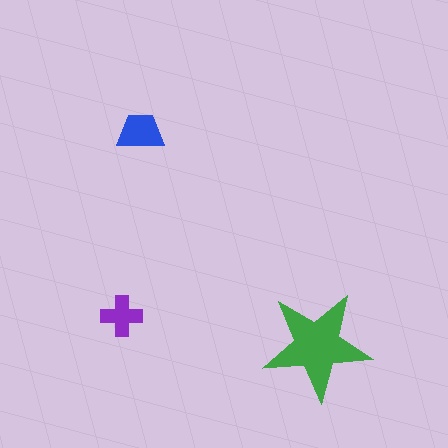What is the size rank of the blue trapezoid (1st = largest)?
2nd.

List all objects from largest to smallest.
The green star, the blue trapezoid, the purple cross.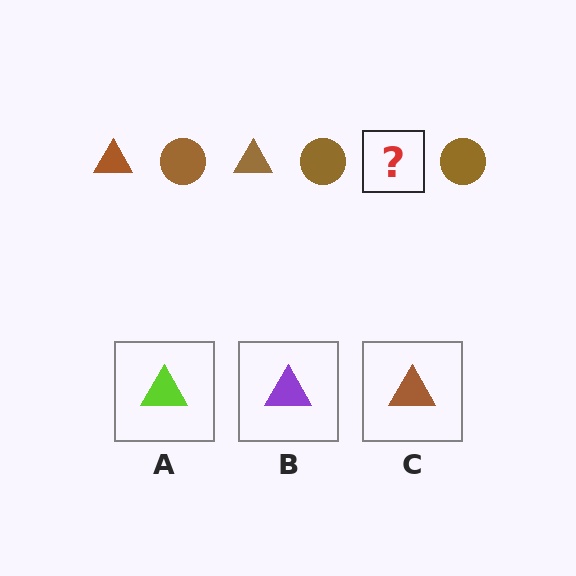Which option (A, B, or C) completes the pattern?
C.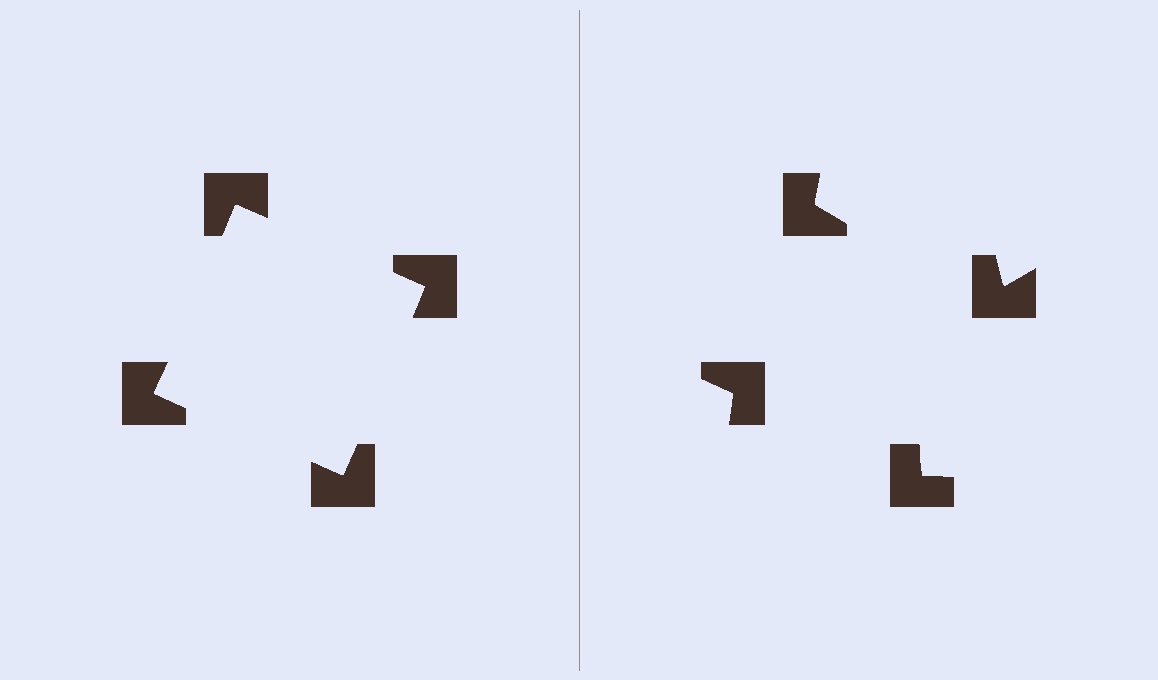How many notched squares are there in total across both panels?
8 — 4 on each side.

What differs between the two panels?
The notched squares are positioned identically on both sides; only the wedge orientations differ. On the left they align to a square; on the right they are misaligned.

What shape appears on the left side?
An illusory square.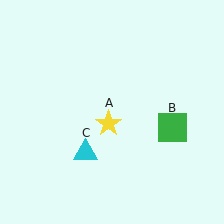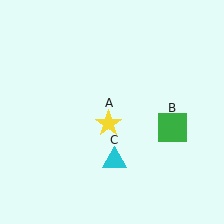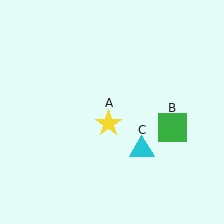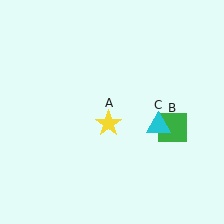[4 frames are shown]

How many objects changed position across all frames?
1 object changed position: cyan triangle (object C).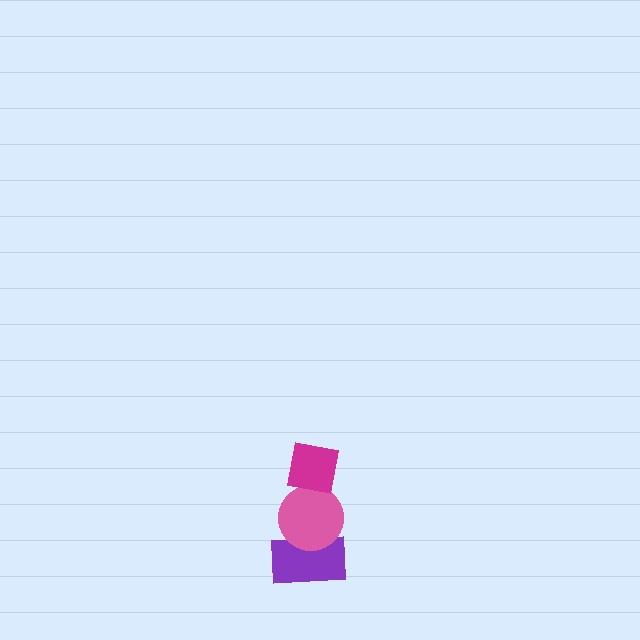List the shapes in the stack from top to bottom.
From top to bottom: the magenta square, the pink circle, the purple rectangle.